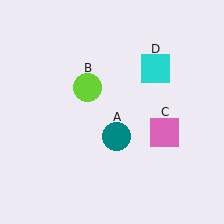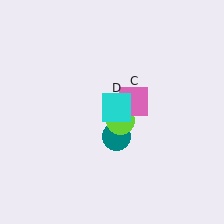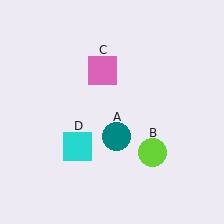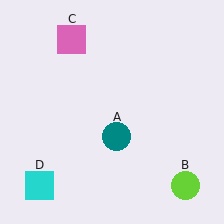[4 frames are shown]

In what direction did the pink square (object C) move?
The pink square (object C) moved up and to the left.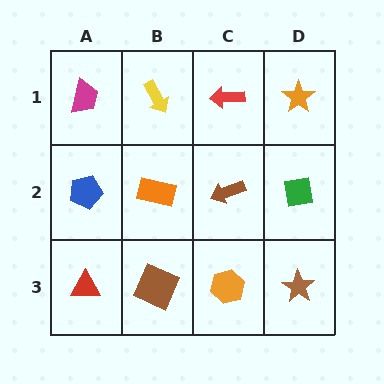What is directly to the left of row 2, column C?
An orange rectangle.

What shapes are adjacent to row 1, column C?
A brown arrow (row 2, column C), a yellow arrow (row 1, column B), an orange star (row 1, column D).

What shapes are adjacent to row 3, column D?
A green square (row 2, column D), an orange hexagon (row 3, column C).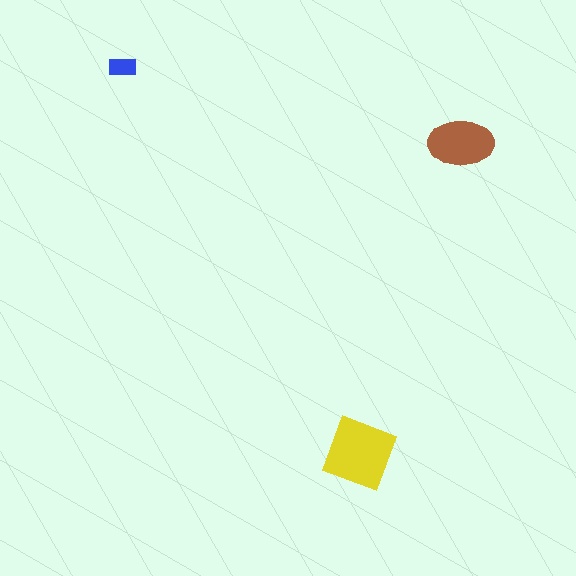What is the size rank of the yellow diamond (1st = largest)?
1st.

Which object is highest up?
The blue rectangle is topmost.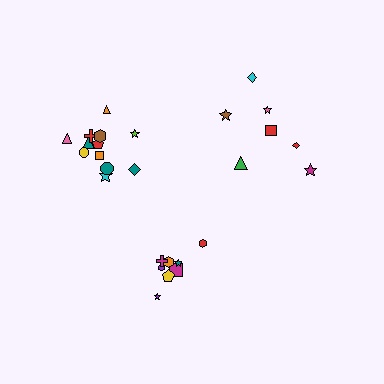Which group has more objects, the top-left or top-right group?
The top-left group.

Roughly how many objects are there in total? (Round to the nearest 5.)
Roughly 25 objects in total.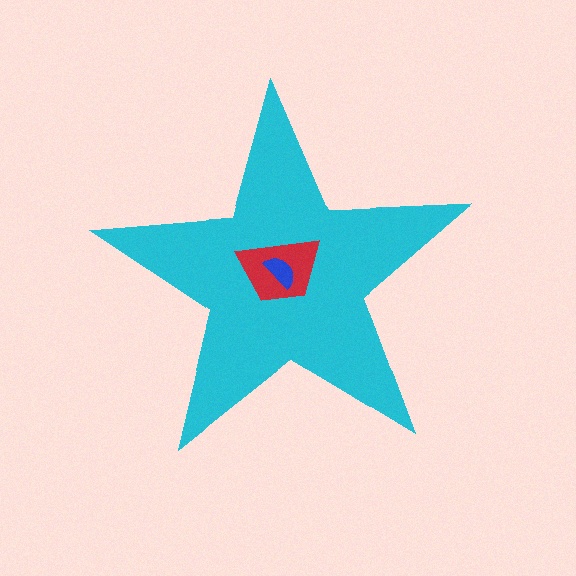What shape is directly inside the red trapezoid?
The blue semicircle.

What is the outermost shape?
The cyan star.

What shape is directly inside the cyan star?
The red trapezoid.